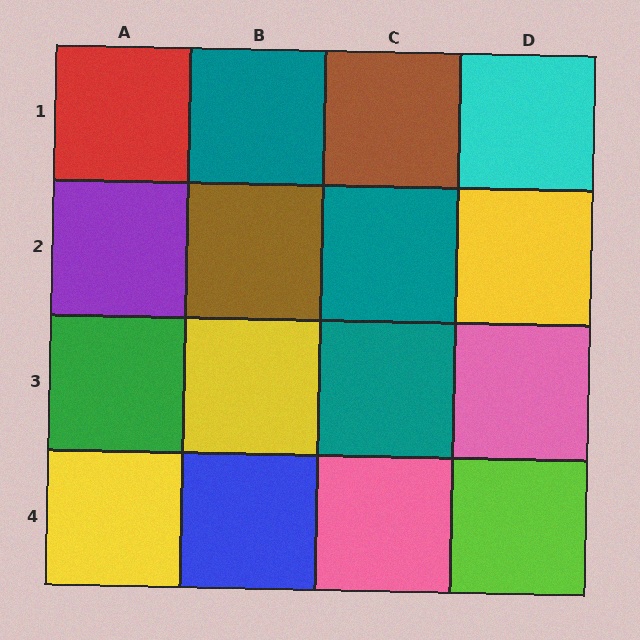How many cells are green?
1 cell is green.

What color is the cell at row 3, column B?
Yellow.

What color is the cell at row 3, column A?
Green.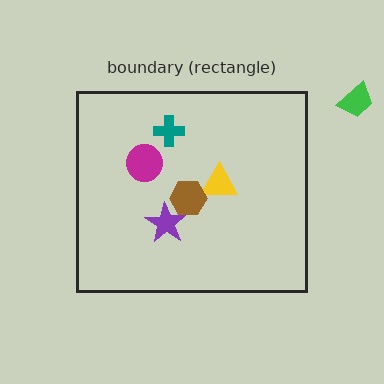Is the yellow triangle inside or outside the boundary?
Inside.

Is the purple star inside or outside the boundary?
Inside.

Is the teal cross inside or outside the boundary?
Inside.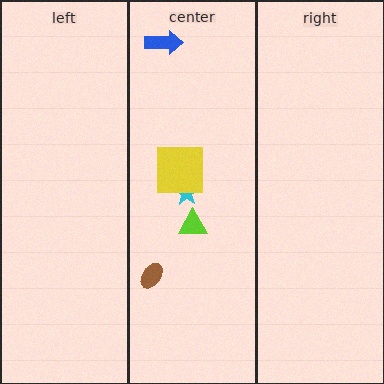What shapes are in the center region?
The cyan star, the blue arrow, the yellow square, the lime triangle, the brown ellipse.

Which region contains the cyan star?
The center region.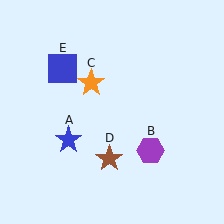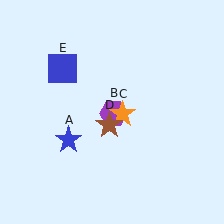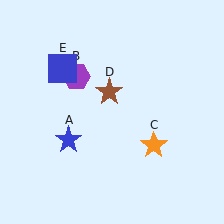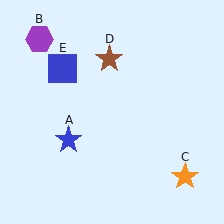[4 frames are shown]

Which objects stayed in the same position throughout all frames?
Blue star (object A) and blue square (object E) remained stationary.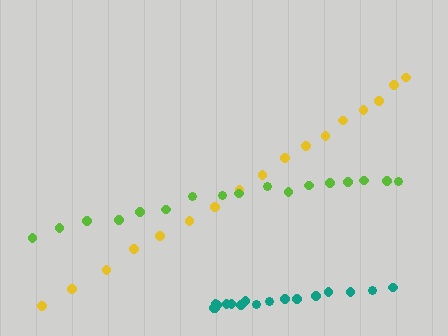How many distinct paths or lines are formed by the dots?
There are 3 distinct paths.